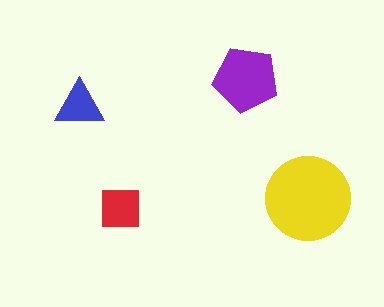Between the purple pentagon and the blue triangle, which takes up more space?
The purple pentagon.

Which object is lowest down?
The red square is bottommost.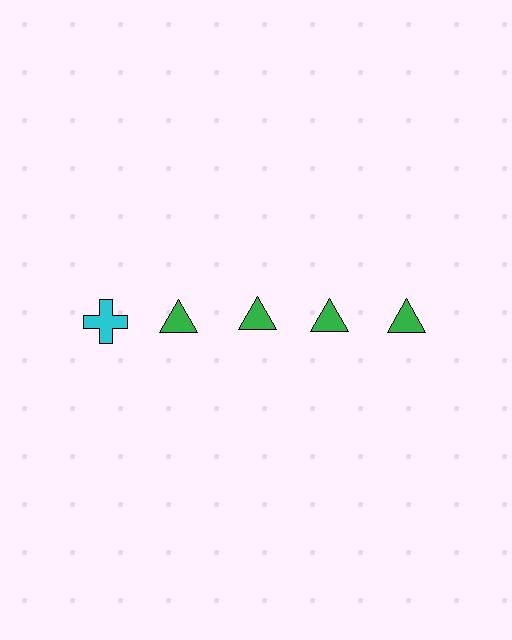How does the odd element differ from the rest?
It differs in both color (cyan instead of green) and shape (cross instead of triangle).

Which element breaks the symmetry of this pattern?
The cyan cross in the top row, leftmost column breaks the symmetry. All other shapes are green triangles.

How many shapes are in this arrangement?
There are 5 shapes arranged in a grid pattern.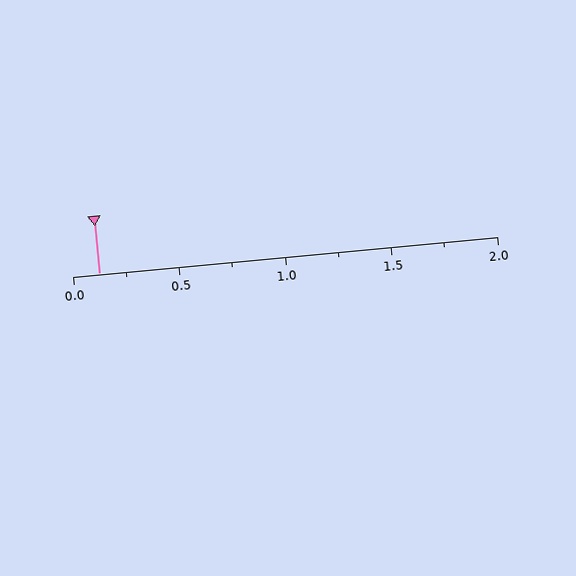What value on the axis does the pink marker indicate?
The marker indicates approximately 0.12.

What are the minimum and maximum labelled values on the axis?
The axis runs from 0.0 to 2.0.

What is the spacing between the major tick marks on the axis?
The major ticks are spaced 0.5 apart.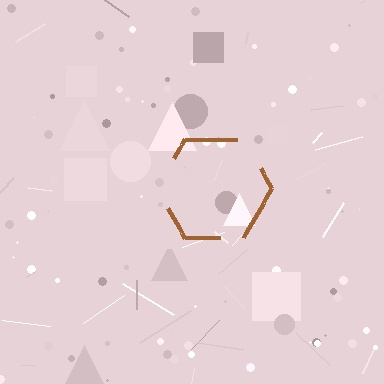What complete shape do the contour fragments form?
The contour fragments form a hexagon.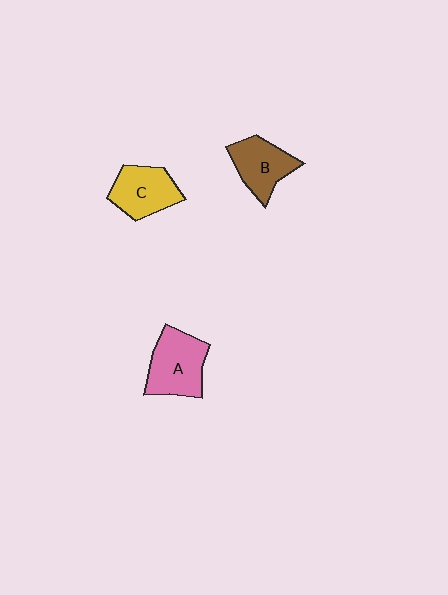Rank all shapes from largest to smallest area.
From largest to smallest: A (pink), C (yellow), B (brown).